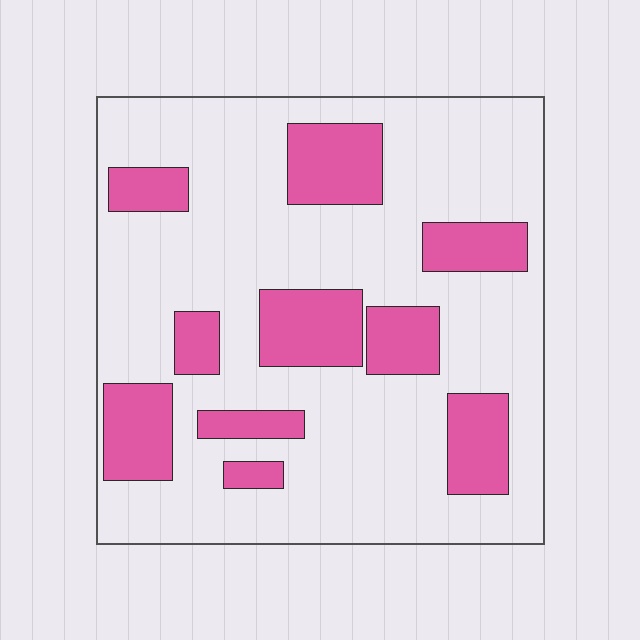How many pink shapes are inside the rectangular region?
10.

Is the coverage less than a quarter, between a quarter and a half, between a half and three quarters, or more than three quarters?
Between a quarter and a half.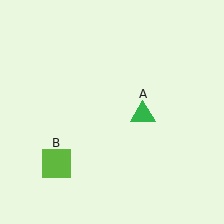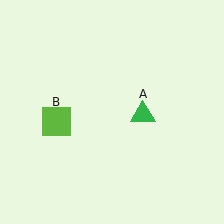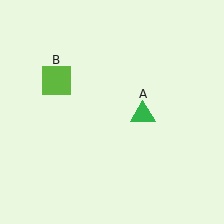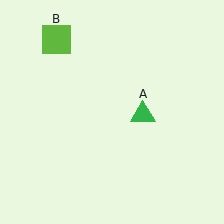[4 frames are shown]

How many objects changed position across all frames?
1 object changed position: lime square (object B).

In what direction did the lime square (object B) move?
The lime square (object B) moved up.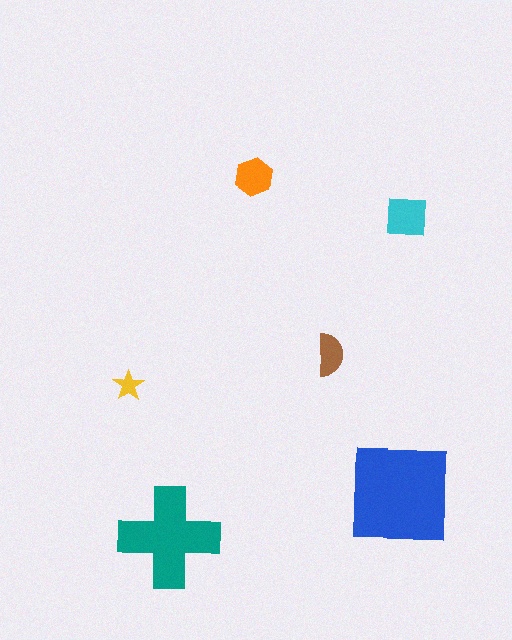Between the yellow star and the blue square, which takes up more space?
The blue square.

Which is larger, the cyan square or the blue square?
The blue square.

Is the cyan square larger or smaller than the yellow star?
Larger.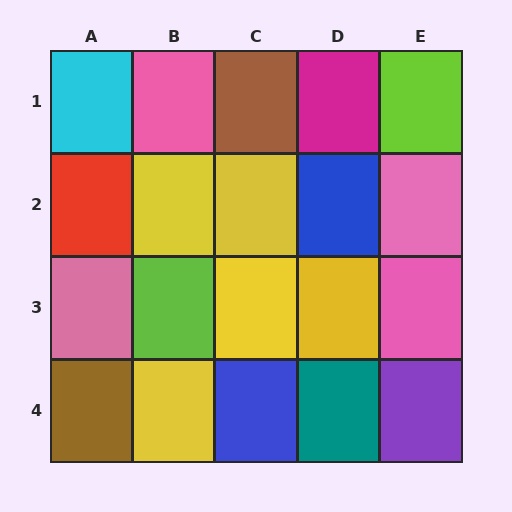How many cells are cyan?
1 cell is cyan.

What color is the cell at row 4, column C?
Blue.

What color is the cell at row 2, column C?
Yellow.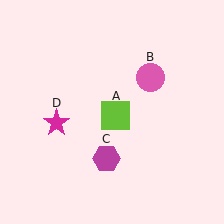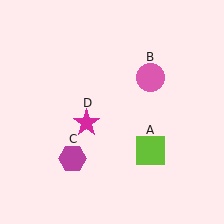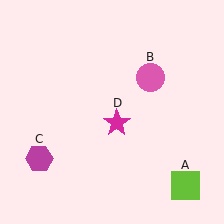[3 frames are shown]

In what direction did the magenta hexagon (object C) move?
The magenta hexagon (object C) moved left.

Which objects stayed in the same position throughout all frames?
Pink circle (object B) remained stationary.